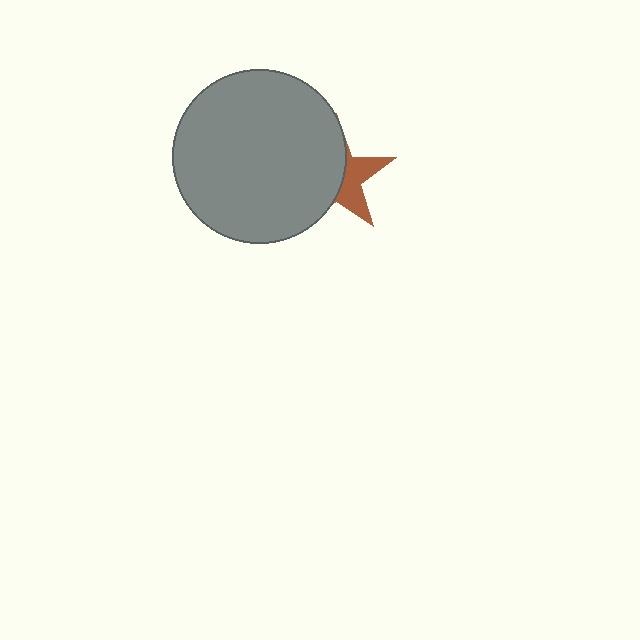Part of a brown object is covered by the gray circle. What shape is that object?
It is a star.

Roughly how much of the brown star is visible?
A small part of it is visible (roughly 38%).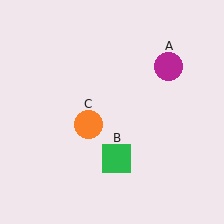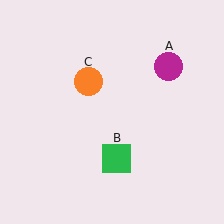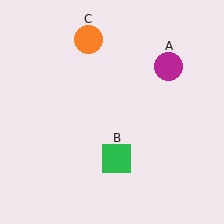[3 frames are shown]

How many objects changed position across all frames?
1 object changed position: orange circle (object C).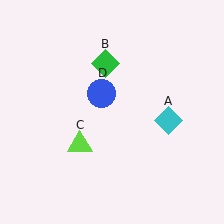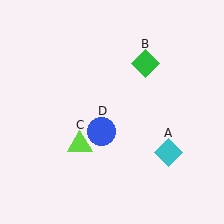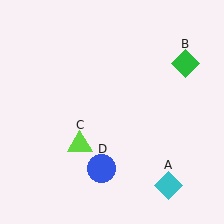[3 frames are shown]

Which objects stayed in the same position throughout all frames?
Lime triangle (object C) remained stationary.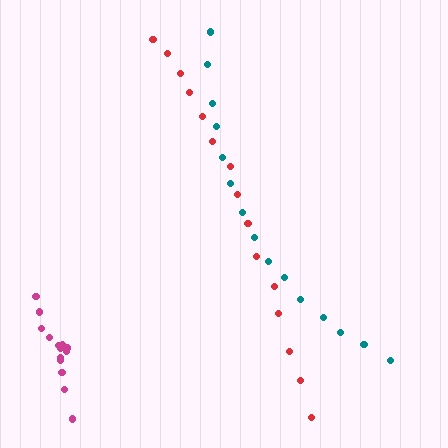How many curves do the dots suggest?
There are 3 distinct paths.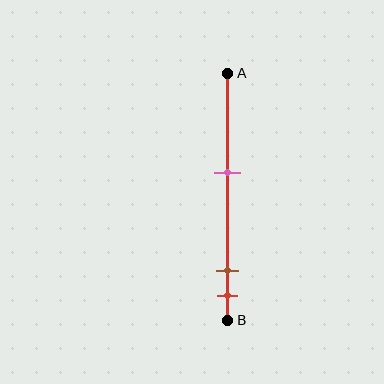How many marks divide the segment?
There are 3 marks dividing the segment.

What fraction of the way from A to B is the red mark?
The red mark is approximately 90% (0.9) of the way from A to B.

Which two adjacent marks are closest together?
The brown and red marks are the closest adjacent pair.